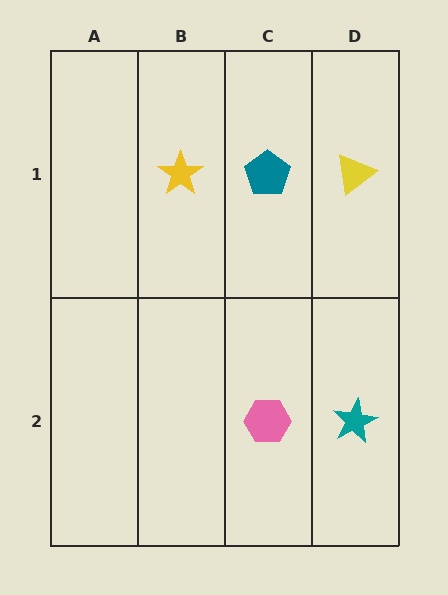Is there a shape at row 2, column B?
No, that cell is empty.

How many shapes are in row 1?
3 shapes.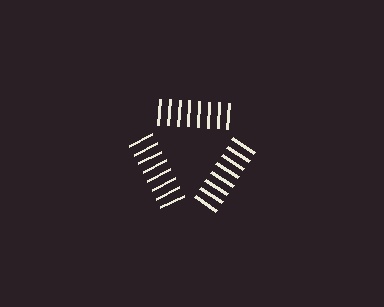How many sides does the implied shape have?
3 sides — the line-ends trace a triangle.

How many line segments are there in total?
24 — 8 along each of the 3 edges.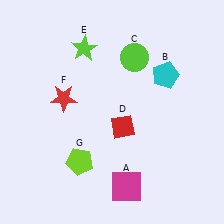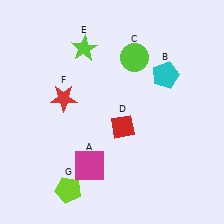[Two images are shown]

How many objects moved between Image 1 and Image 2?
2 objects moved between the two images.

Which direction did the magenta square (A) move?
The magenta square (A) moved left.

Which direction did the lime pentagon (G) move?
The lime pentagon (G) moved down.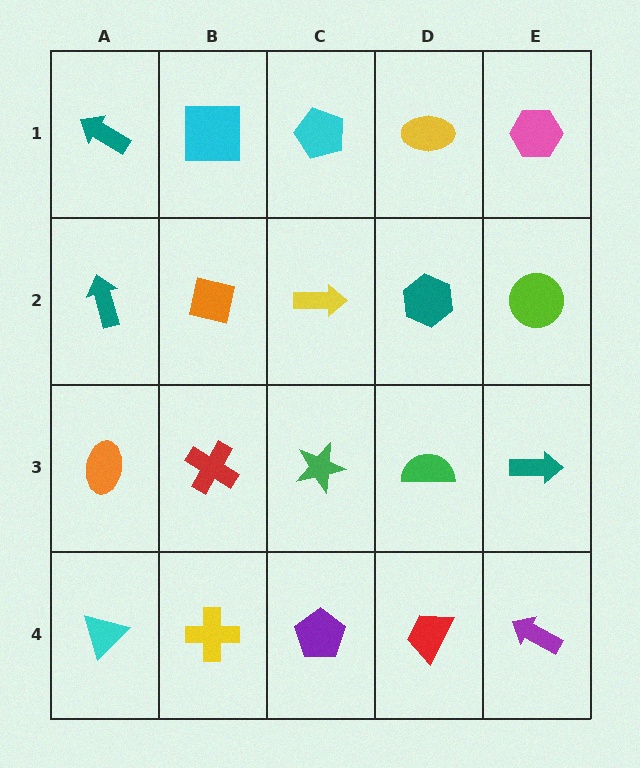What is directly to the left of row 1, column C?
A cyan square.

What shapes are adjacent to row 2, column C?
A cyan pentagon (row 1, column C), a green star (row 3, column C), an orange square (row 2, column B), a teal hexagon (row 2, column D).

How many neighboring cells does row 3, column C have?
4.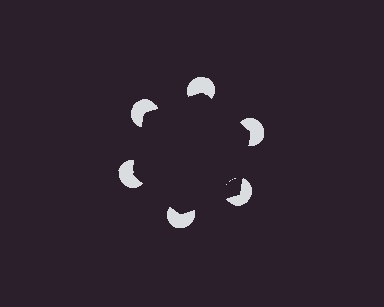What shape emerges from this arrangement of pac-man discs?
An illusory hexagon — its edges are inferred from the aligned wedge cuts in the pac-man discs, not physically drawn.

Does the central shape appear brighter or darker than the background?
It typically appears slightly darker than the background, even though no actual brightness change is drawn.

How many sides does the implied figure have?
6 sides.